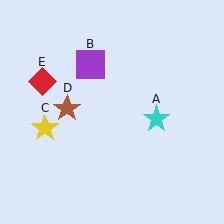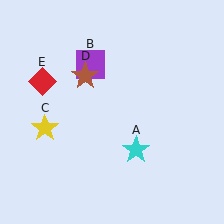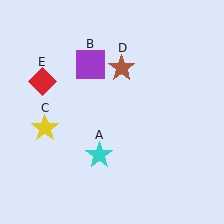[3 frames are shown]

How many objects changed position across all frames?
2 objects changed position: cyan star (object A), brown star (object D).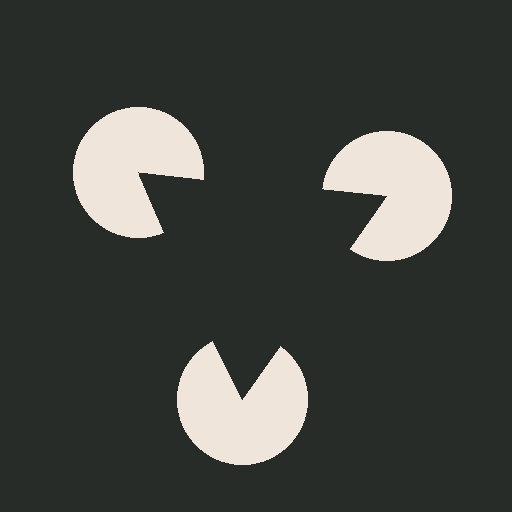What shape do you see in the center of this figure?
An illusory triangle — its edges are inferred from the aligned wedge cuts in the pac-man discs, not physically drawn.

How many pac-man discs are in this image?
There are 3 — one at each vertex of the illusory triangle.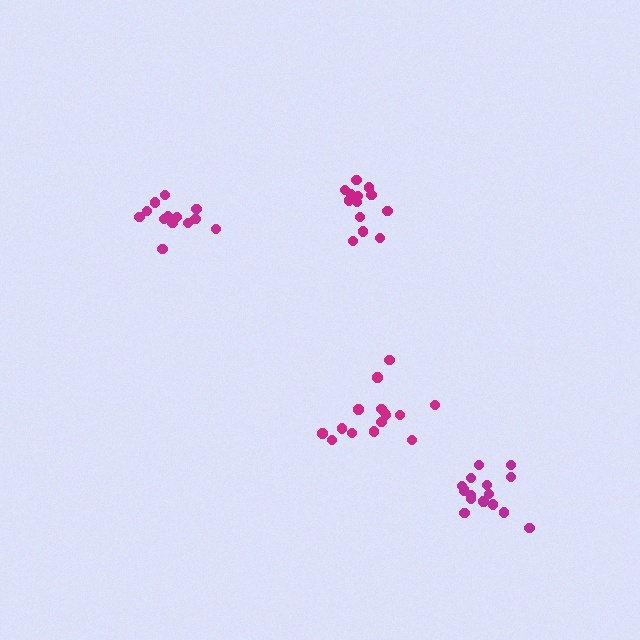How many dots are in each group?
Group 1: 16 dots, Group 2: 13 dots, Group 3: 15 dots, Group 4: 13 dots (57 total).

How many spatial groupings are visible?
There are 4 spatial groupings.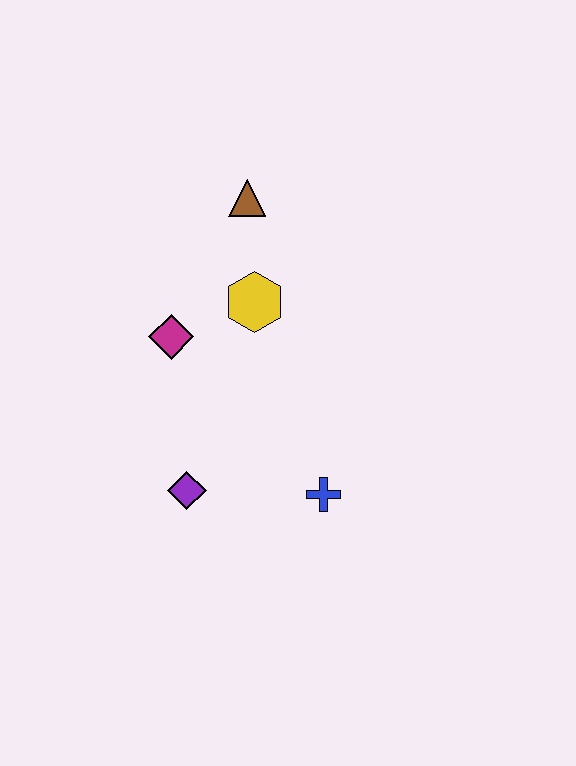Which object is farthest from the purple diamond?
The brown triangle is farthest from the purple diamond.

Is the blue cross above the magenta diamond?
No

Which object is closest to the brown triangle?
The yellow hexagon is closest to the brown triangle.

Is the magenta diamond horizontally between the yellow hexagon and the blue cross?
No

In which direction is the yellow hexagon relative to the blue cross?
The yellow hexagon is above the blue cross.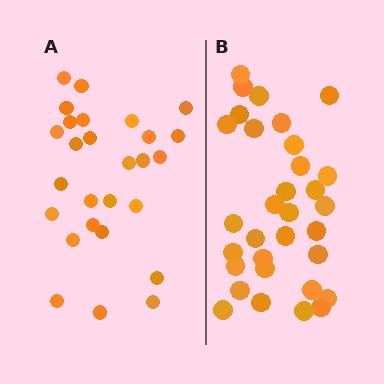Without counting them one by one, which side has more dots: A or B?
Region B (the right region) has more dots.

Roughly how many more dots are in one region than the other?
Region B has about 5 more dots than region A.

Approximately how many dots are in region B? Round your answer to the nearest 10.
About 30 dots. (The exact count is 32, which rounds to 30.)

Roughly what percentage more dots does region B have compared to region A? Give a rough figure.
About 20% more.